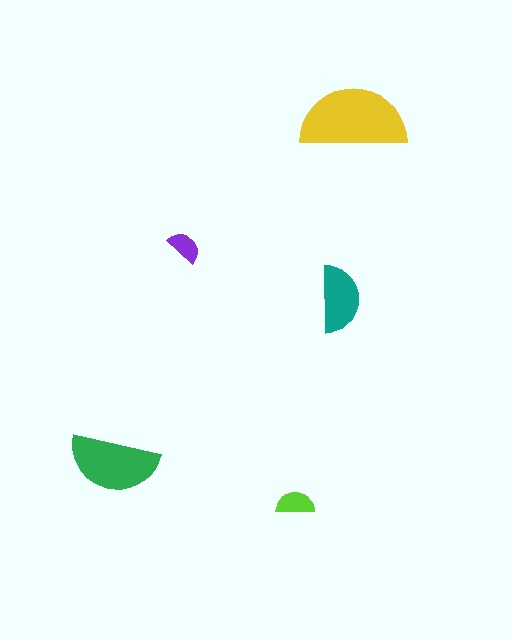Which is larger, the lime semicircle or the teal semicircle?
The teal one.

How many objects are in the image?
There are 5 objects in the image.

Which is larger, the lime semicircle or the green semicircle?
The green one.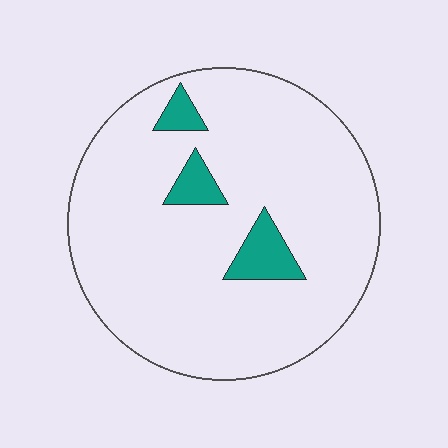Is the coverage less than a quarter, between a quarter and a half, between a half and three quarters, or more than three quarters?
Less than a quarter.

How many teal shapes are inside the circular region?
3.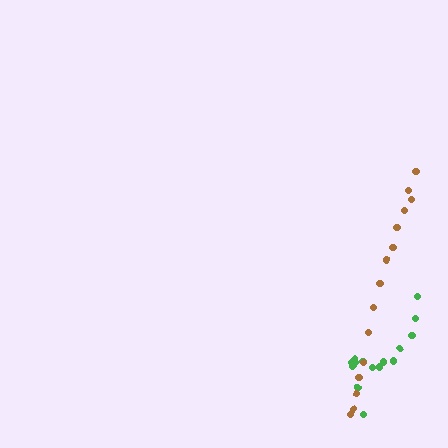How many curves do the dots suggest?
There are 2 distinct paths.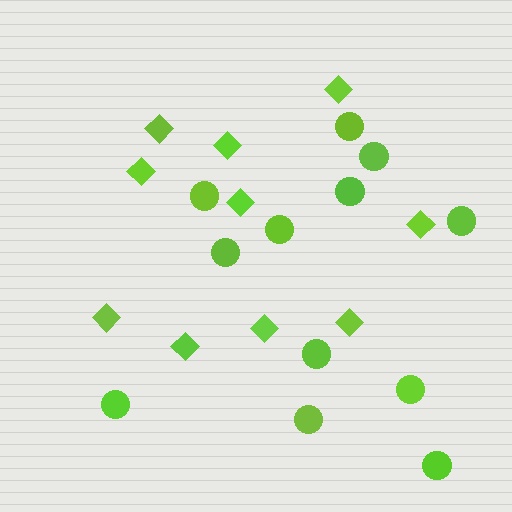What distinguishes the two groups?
There are 2 groups: one group of diamonds (10) and one group of circles (12).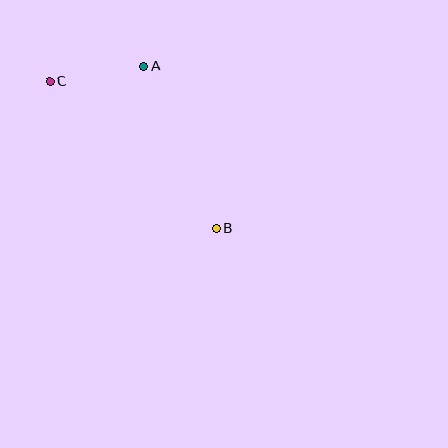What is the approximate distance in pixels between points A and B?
The distance between A and B is approximately 178 pixels.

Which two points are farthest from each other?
Points B and C are farthest from each other.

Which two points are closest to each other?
Points A and C are closest to each other.